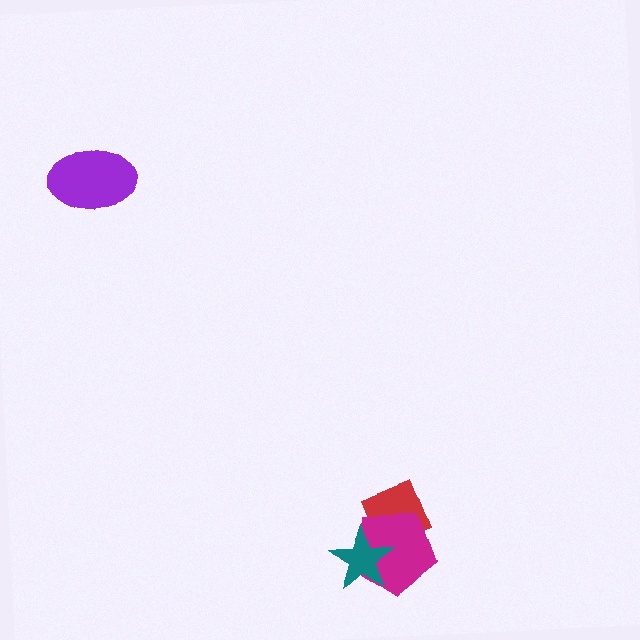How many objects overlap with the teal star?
2 objects overlap with the teal star.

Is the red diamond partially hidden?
Yes, it is partially covered by another shape.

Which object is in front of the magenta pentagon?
The teal star is in front of the magenta pentagon.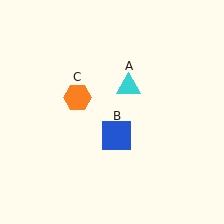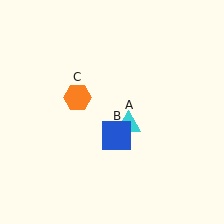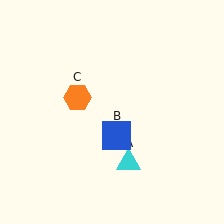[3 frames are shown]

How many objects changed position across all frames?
1 object changed position: cyan triangle (object A).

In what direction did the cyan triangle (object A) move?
The cyan triangle (object A) moved down.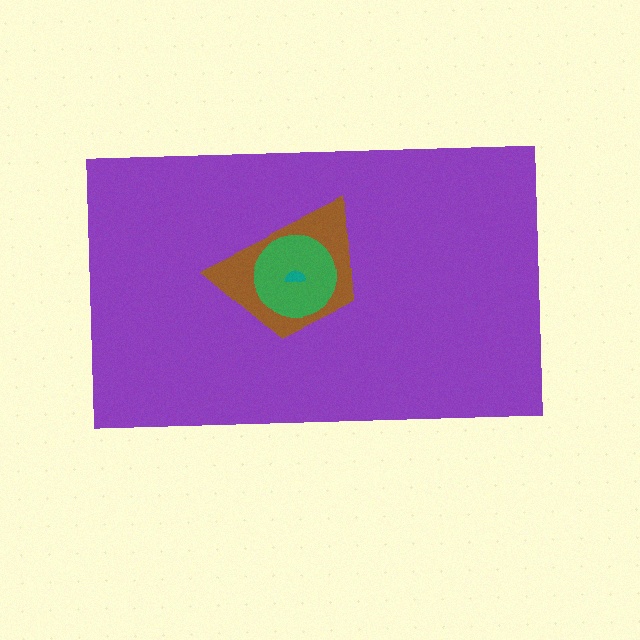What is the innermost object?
The teal semicircle.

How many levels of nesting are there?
4.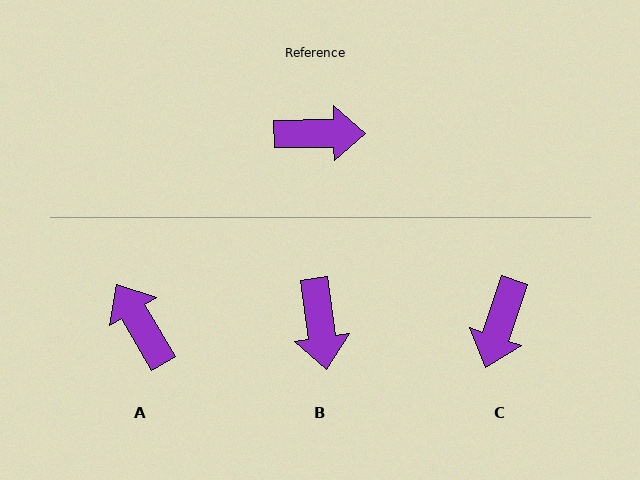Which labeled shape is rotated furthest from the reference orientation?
A, about 120 degrees away.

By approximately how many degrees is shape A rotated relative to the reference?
Approximately 120 degrees counter-clockwise.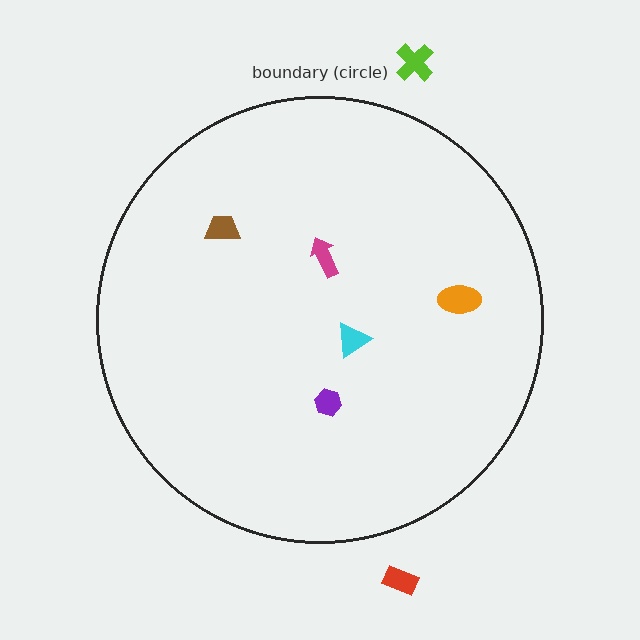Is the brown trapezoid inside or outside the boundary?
Inside.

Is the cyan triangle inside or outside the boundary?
Inside.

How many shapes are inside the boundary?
5 inside, 2 outside.